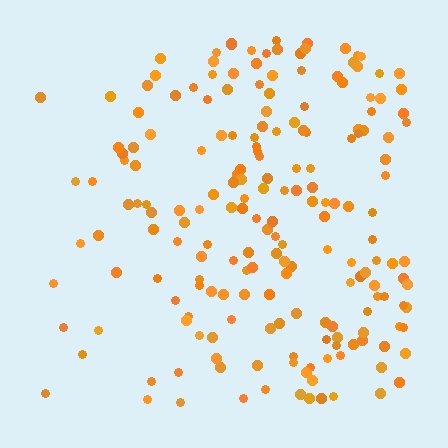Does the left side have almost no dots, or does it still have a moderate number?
Still a moderate number, just noticeably fewer than the right.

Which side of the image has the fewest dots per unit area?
The left.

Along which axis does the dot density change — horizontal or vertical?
Horizontal.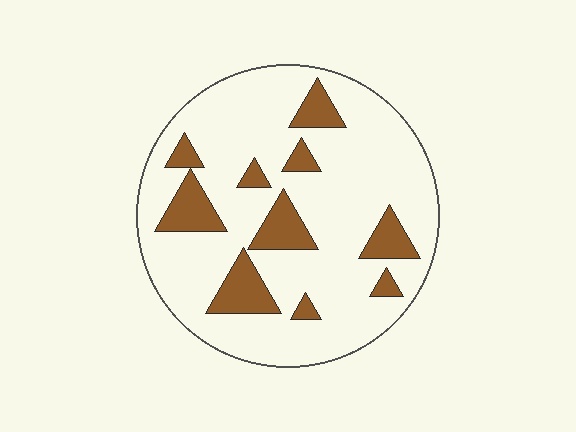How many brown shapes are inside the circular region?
10.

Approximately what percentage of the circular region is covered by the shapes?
Approximately 20%.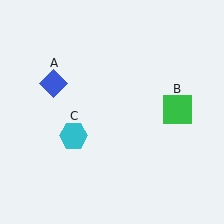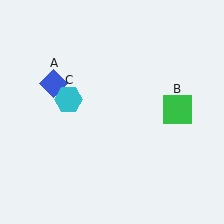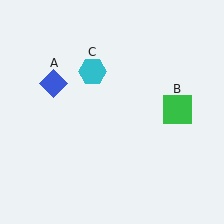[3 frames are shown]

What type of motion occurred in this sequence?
The cyan hexagon (object C) rotated clockwise around the center of the scene.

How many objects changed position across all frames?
1 object changed position: cyan hexagon (object C).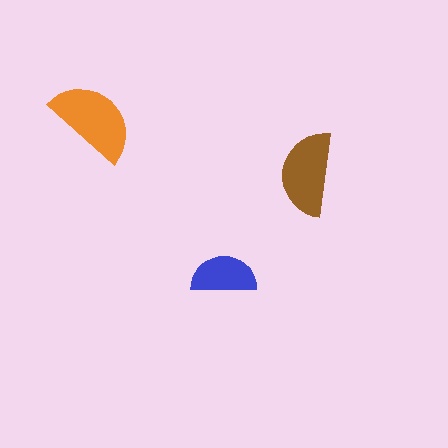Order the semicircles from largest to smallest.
the orange one, the brown one, the blue one.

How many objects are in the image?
There are 3 objects in the image.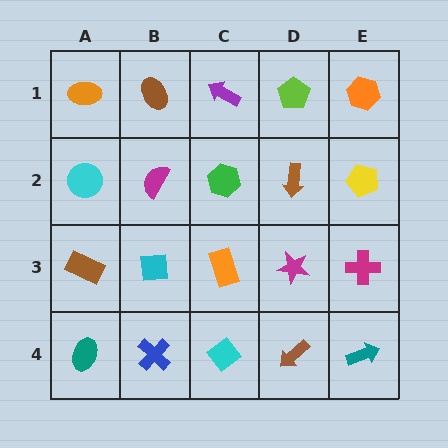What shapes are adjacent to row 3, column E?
A yellow pentagon (row 2, column E), a teal arrow (row 4, column E), a magenta star (row 3, column D).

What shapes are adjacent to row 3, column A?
A cyan circle (row 2, column A), a teal ellipse (row 4, column A), a cyan square (row 3, column B).